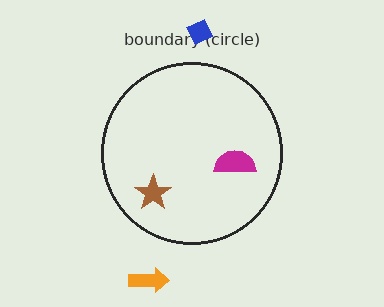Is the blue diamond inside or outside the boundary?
Outside.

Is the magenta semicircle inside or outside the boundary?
Inside.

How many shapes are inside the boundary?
2 inside, 2 outside.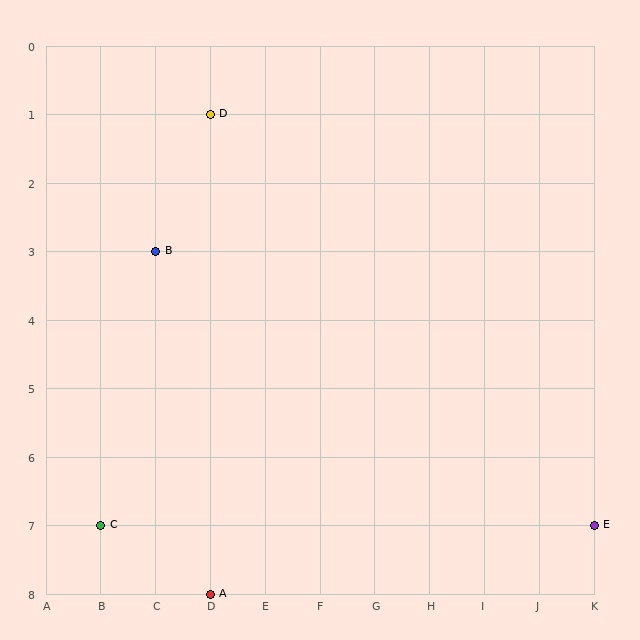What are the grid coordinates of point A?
Point A is at grid coordinates (D, 8).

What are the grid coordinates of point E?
Point E is at grid coordinates (K, 7).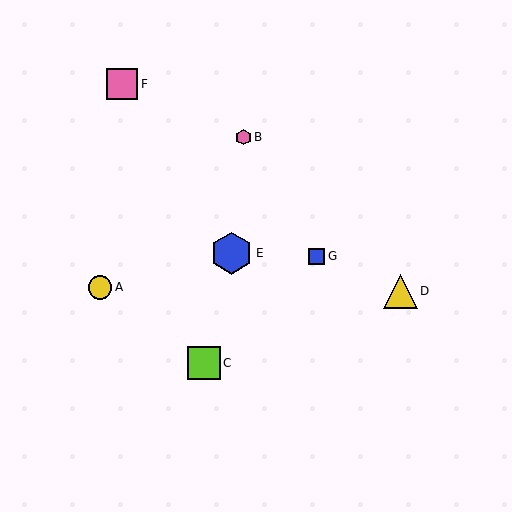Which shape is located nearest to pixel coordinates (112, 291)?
The yellow circle (labeled A) at (100, 288) is nearest to that location.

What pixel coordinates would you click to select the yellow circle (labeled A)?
Click at (100, 288) to select the yellow circle A.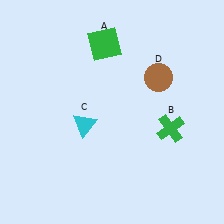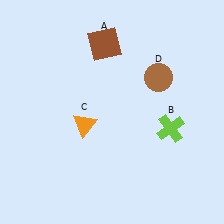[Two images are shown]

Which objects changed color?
A changed from green to brown. B changed from green to lime. C changed from cyan to orange.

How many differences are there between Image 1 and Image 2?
There are 3 differences between the two images.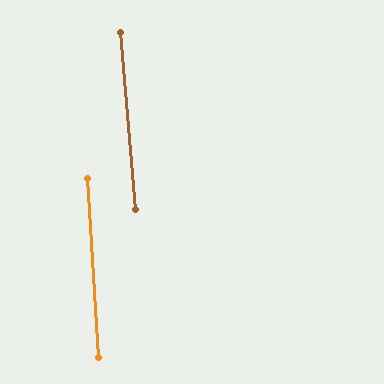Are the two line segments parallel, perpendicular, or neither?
Parallel — their directions differ by only 1.1°.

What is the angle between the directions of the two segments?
Approximately 1 degree.